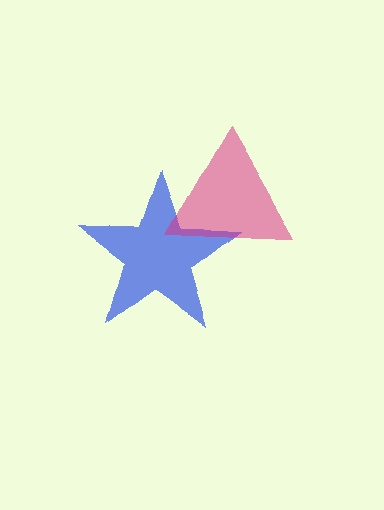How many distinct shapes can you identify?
There are 2 distinct shapes: a blue star, a magenta triangle.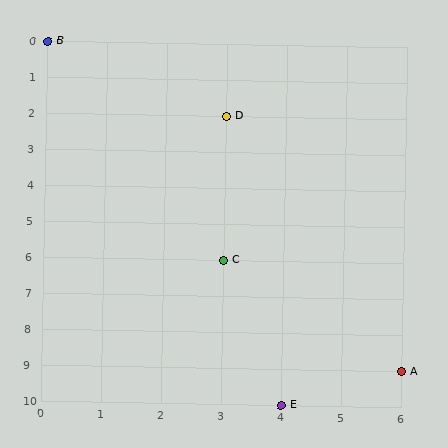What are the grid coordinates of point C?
Point C is at grid coordinates (3, 6).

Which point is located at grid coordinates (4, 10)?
Point E is at (4, 10).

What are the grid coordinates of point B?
Point B is at grid coordinates (0, 0).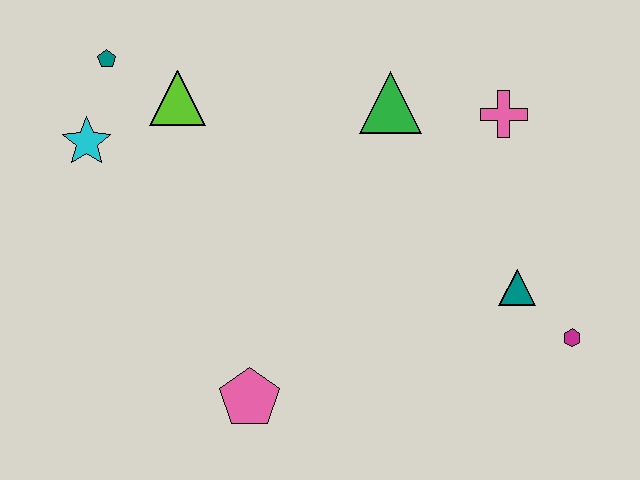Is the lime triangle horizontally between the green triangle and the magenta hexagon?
No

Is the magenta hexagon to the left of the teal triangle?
No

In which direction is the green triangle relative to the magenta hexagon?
The green triangle is above the magenta hexagon.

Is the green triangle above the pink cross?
Yes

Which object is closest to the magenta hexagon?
The teal triangle is closest to the magenta hexagon.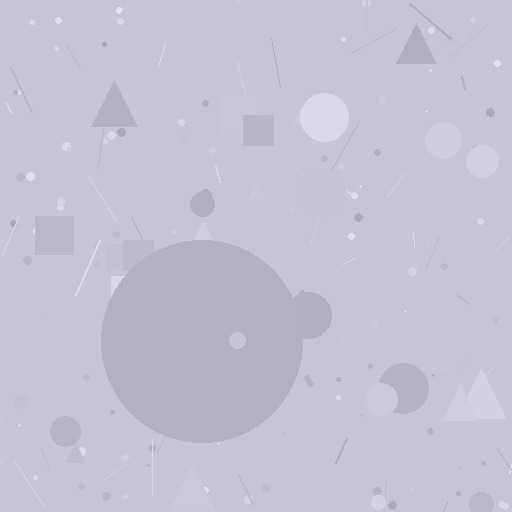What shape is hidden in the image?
A circle is hidden in the image.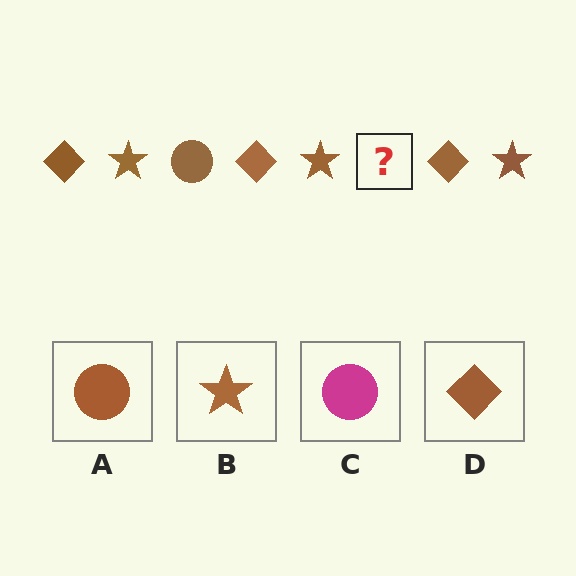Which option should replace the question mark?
Option A.